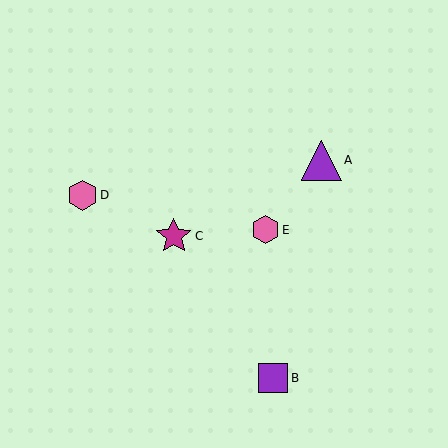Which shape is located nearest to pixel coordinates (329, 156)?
The purple triangle (labeled A) at (322, 160) is nearest to that location.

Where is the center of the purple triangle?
The center of the purple triangle is at (322, 160).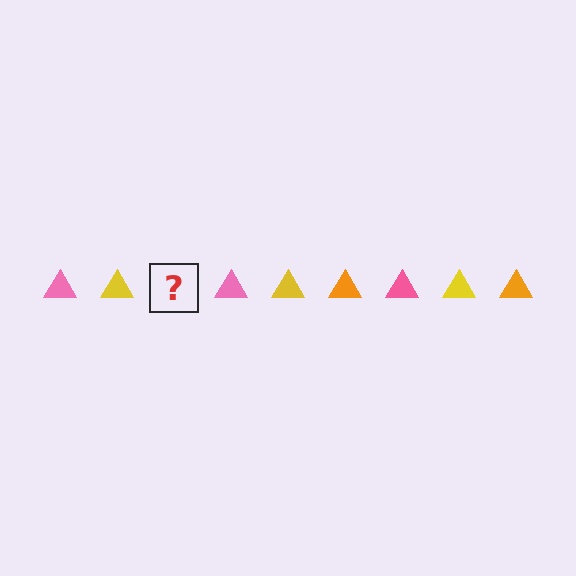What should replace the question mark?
The question mark should be replaced with an orange triangle.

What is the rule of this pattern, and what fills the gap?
The rule is that the pattern cycles through pink, yellow, orange triangles. The gap should be filled with an orange triangle.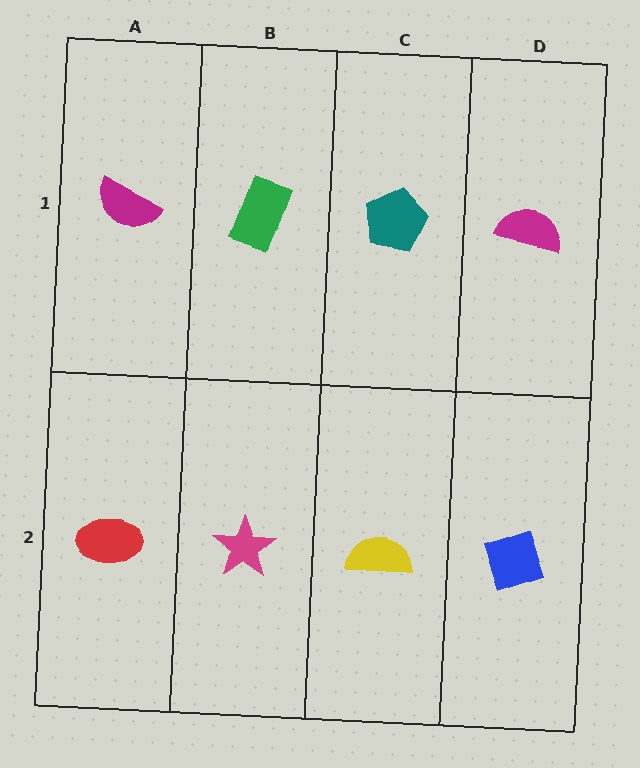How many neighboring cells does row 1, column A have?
2.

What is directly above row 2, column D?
A magenta semicircle.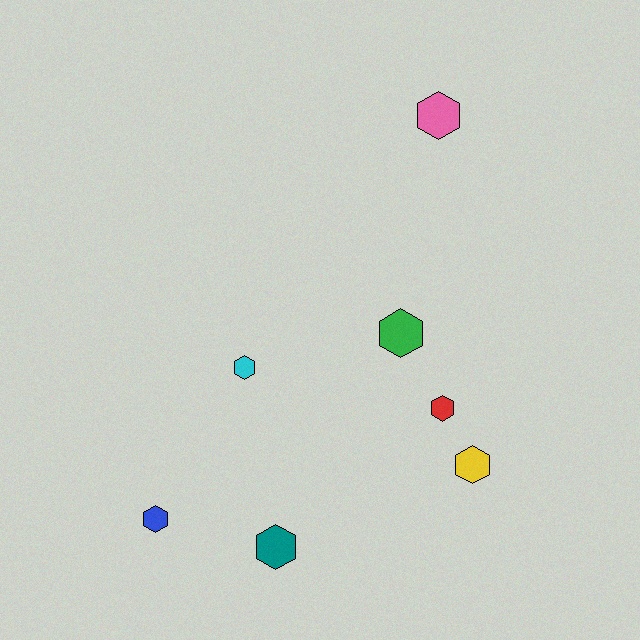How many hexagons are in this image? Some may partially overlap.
There are 7 hexagons.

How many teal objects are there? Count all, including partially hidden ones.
There is 1 teal object.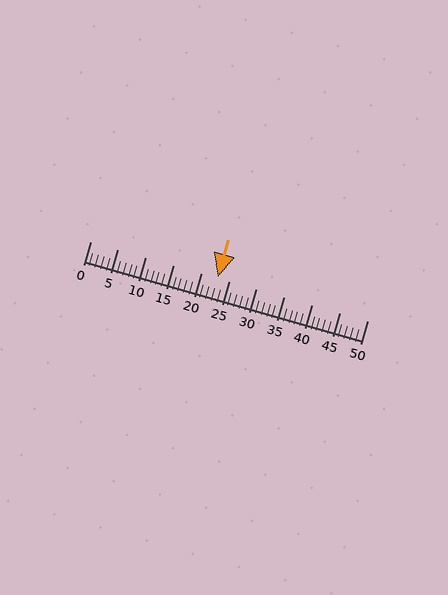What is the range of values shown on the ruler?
The ruler shows values from 0 to 50.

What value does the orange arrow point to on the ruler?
The orange arrow points to approximately 23.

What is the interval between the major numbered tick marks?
The major tick marks are spaced 5 units apart.